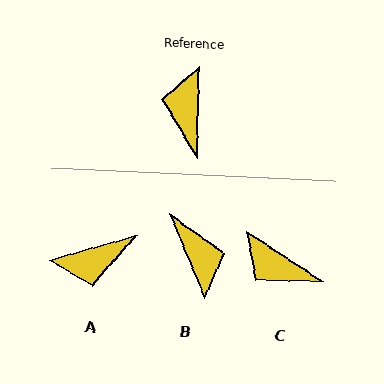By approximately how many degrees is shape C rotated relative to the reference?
Approximately 59 degrees counter-clockwise.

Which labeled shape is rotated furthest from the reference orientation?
B, about 156 degrees away.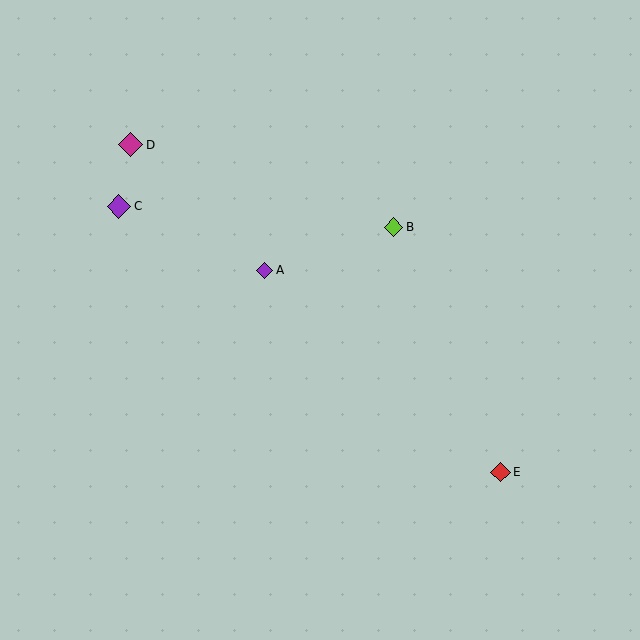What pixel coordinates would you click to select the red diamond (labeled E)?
Click at (500, 472) to select the red diamond E.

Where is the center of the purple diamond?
The center of the purple diamond is at (119, 206).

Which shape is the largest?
The magenta diamond (labeled D) is the largest.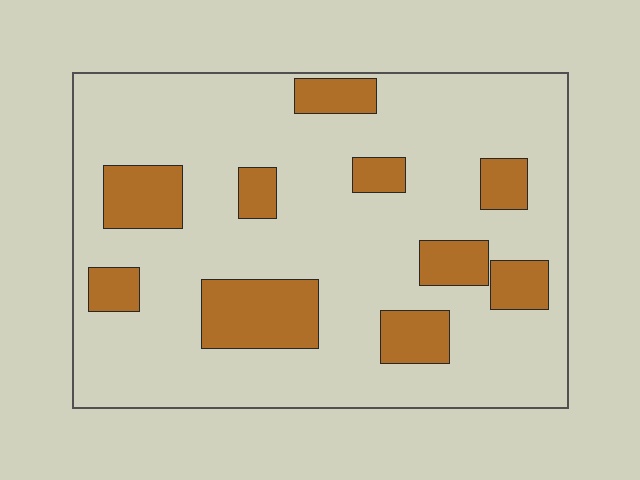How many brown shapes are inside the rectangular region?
10.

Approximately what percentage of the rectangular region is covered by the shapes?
Approximately 20%.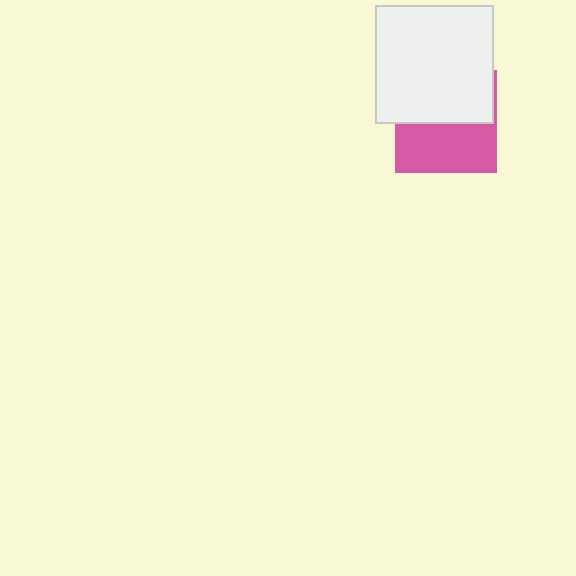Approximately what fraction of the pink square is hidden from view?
Roughly 50% of the pink square is hidden behind the white square.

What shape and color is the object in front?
The object in front is a white square.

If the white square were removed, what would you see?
You would see the complete pink square.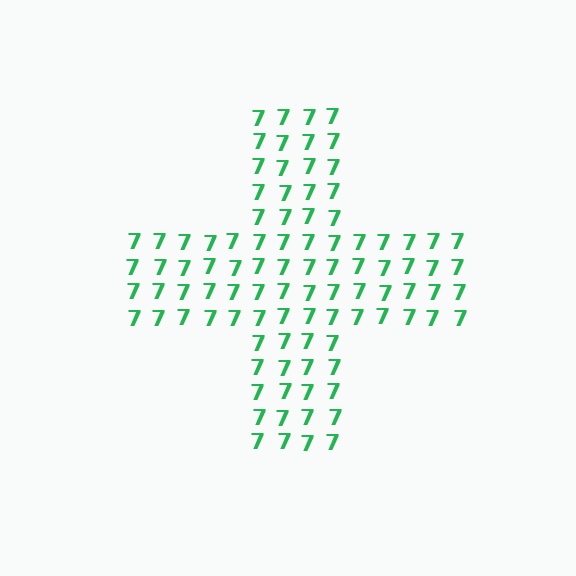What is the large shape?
The large shape is a cross.